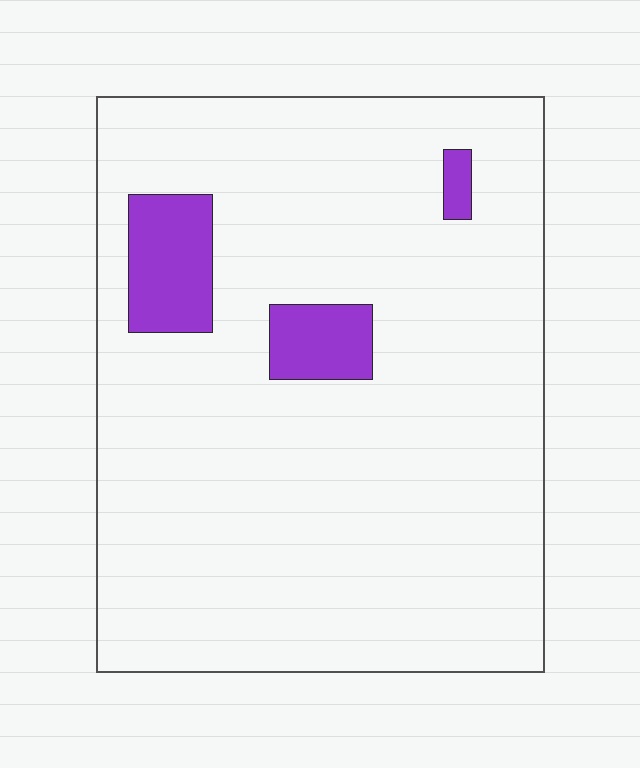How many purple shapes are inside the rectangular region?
3.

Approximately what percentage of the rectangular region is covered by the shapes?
Approximately 10%.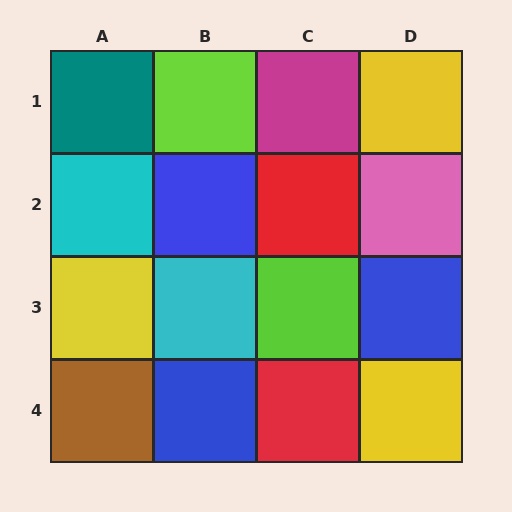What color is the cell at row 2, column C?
Red.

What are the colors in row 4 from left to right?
Brown, blue, red, yellow.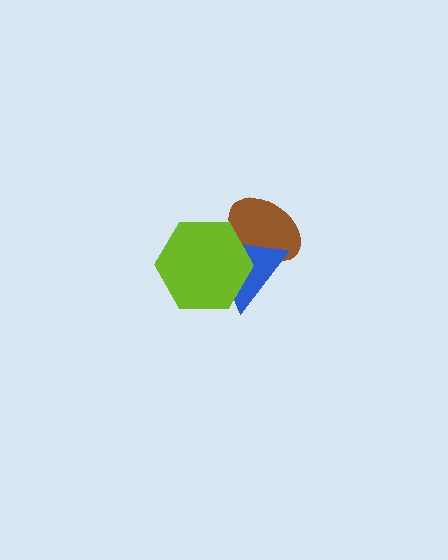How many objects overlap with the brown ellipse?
2 objects overlap with the brown ellipse.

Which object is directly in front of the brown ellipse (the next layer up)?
The blue triangle is directly in front of the brown ellipse.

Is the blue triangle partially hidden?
Yes, it is partially covered by another shape.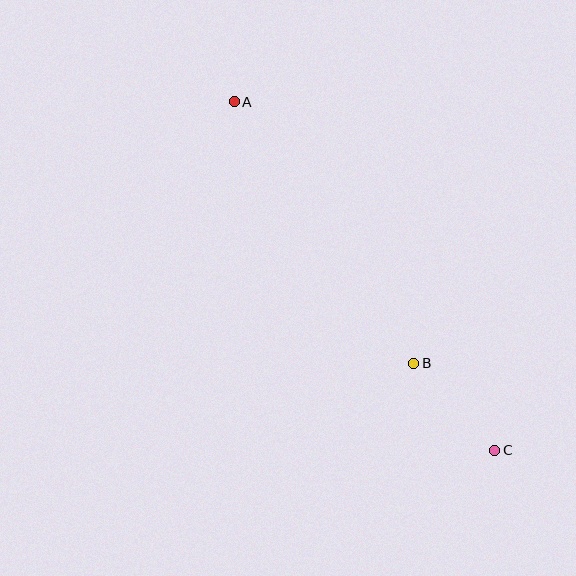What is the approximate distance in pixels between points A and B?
The distance between A and B is approximately 317 pixels.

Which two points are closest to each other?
Points B and C are closest to each other.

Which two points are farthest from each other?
Points A and C are farthest from each other.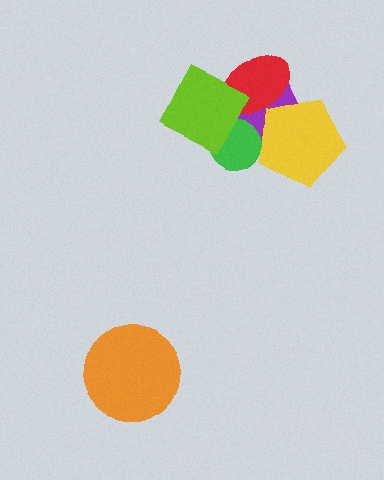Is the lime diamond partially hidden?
No, no other shape covers it.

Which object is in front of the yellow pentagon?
The red ellipse is in front of the yellow pentagon.